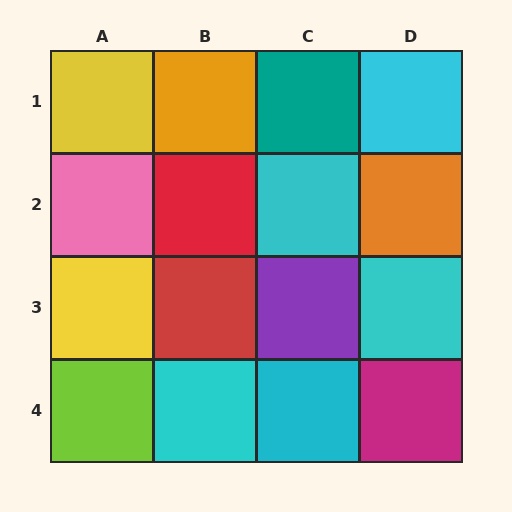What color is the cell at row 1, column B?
Orange.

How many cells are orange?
2 cells are orange.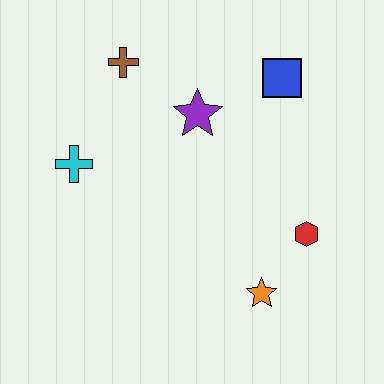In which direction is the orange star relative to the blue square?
The orange star is below the blue square.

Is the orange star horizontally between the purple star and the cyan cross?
No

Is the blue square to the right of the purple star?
Yes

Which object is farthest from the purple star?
The orange star is farthest from the purple star.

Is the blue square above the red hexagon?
Yes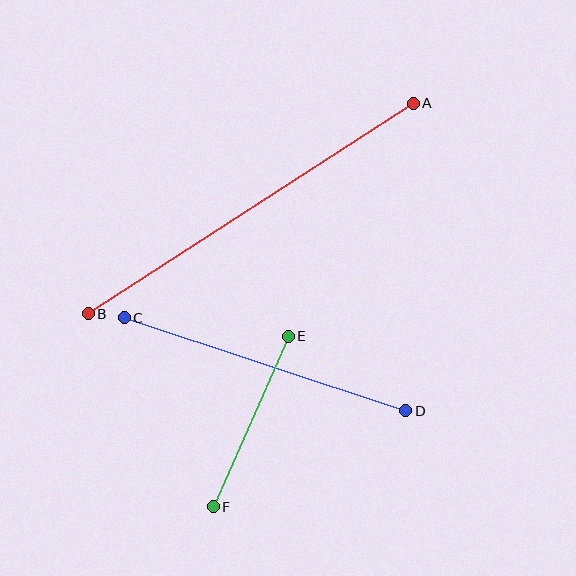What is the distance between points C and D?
The distance is approximately 297 pixels.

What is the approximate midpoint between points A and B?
The midpoint is at approximately (251, 208) pixels.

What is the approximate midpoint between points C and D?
The midpoint is at approximately (265, 364) pixels.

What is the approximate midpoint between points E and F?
The midpoint is at approximately (251, 422) pixels.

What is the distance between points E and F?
The distance is approximately 186 pixels.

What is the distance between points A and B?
The distance is approximately 387 pixels.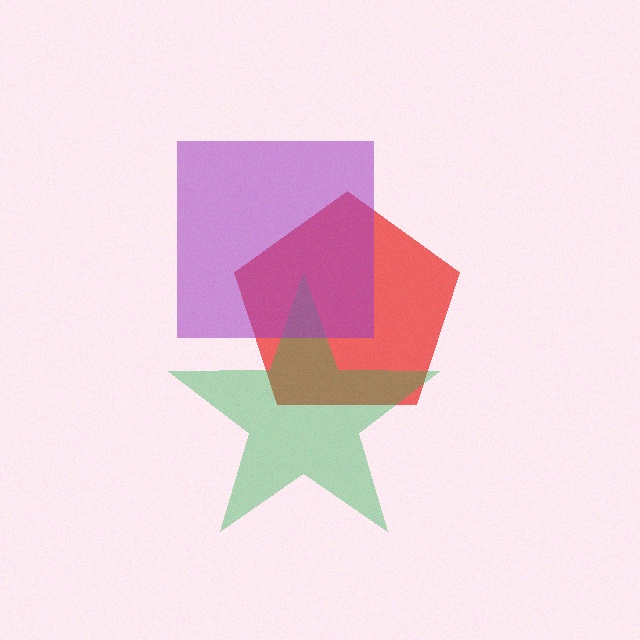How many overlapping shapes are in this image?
There are 3 overlapping shapes in the image.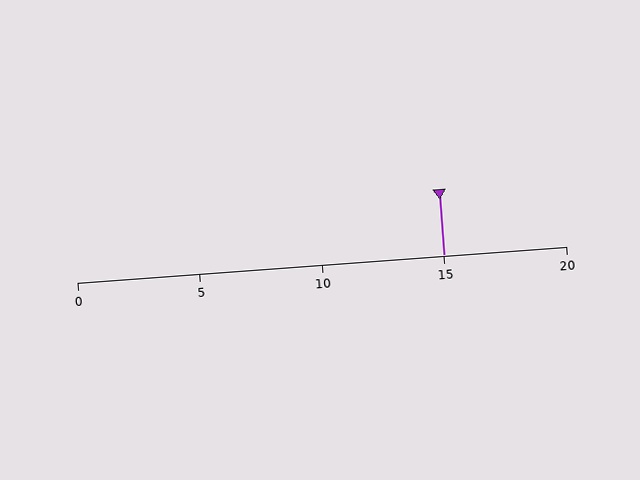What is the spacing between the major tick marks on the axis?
The major ticks are spaced 5 apart.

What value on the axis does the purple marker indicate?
The marker indicates approximately 15.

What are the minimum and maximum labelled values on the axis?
The axis runs from 0 to 20.